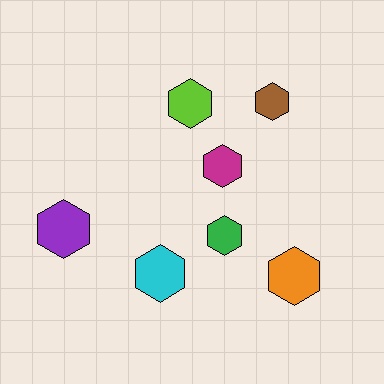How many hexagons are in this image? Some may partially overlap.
There are 7 hexagons.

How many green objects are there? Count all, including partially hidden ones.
There is 1 green object.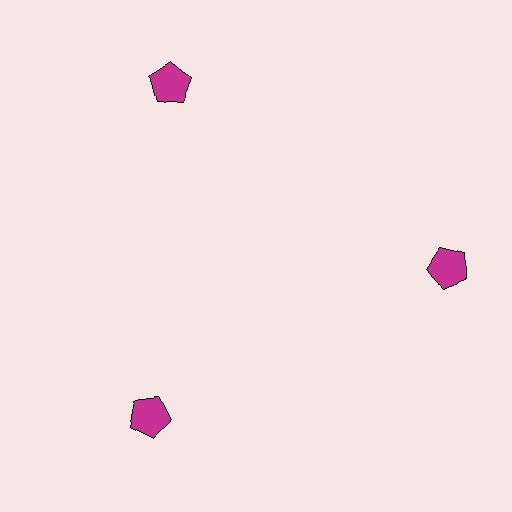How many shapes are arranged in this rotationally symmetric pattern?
There are 3 shapes, arranged in 3 groups of 1.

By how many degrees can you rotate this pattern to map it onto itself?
The pattern maps onto itself every 120 degrees of rotation.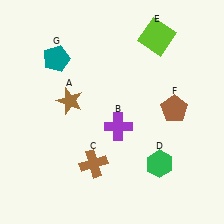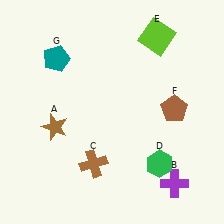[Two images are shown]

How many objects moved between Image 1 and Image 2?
2 objects moved between the two images.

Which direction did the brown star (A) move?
The brown star (A) moved down.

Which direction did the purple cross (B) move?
The purple cross (B) moved down.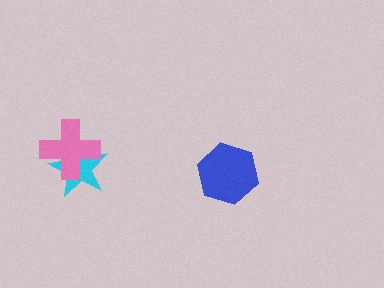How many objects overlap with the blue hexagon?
0 objects overlap with the blue hexagon.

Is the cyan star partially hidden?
Yes, it is partially covered by another shape.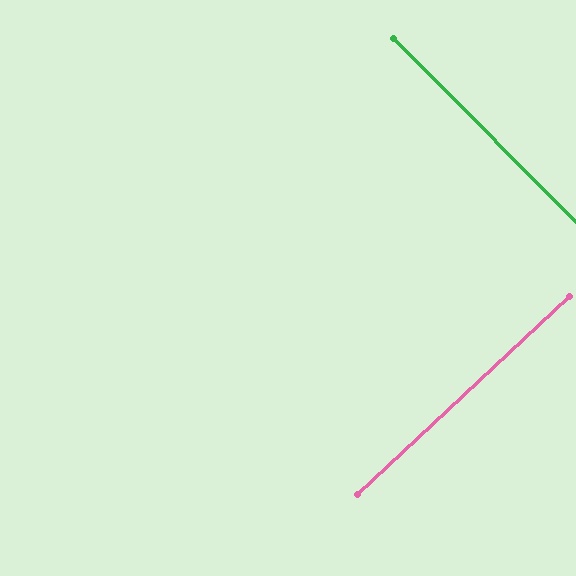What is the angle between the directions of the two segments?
Approximately 88 degrees.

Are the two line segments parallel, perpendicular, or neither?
Perpendicular — they meet at approximately 88°.